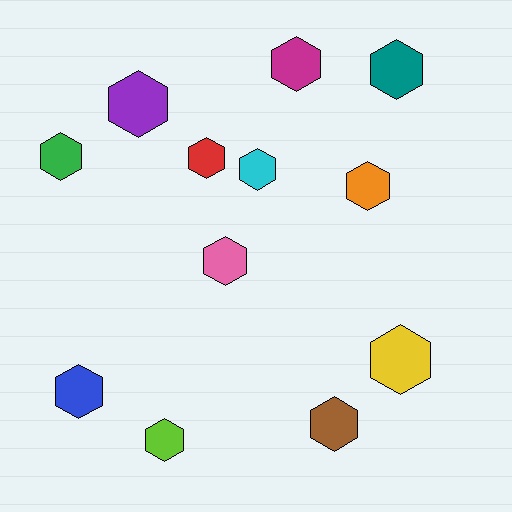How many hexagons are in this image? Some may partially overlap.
There are 12 hexagons.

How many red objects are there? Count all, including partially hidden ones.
There is 1 red object.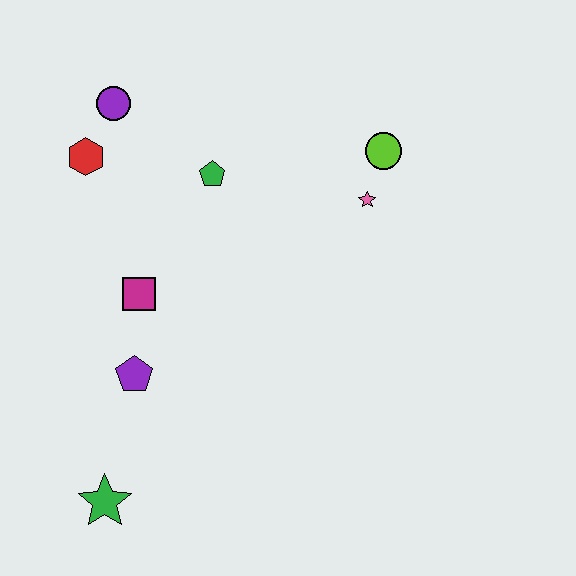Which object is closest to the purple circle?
The red hexagon is closest to the purple circle.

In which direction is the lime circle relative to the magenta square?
The lime circle is to the right of the magenta square.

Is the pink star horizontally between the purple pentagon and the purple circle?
No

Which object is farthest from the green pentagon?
The green star is farthest from the green pentagon.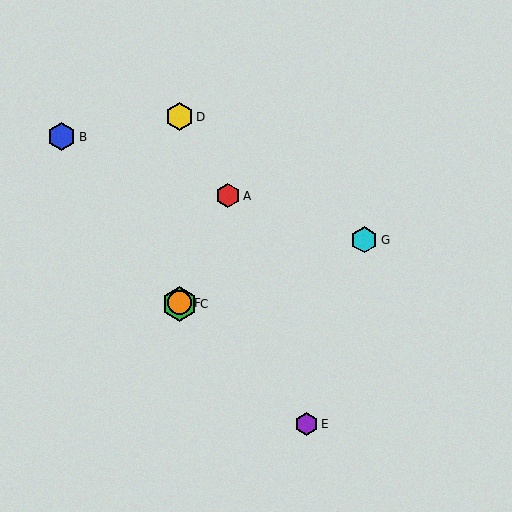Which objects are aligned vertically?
Objects C, D, F are aligned vertically.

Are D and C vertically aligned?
Yes, both are at x≈179.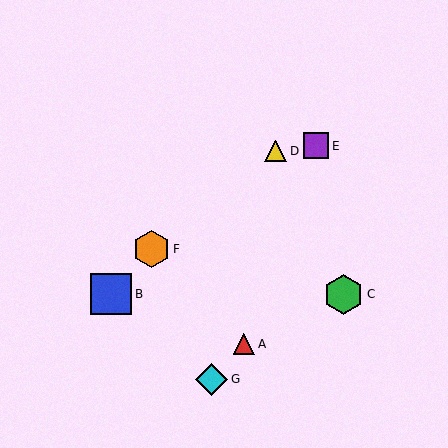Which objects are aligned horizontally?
Objects B, C are aligned horizontally.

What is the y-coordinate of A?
Object A is at y≈344.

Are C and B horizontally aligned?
Yes, both are at y≈294.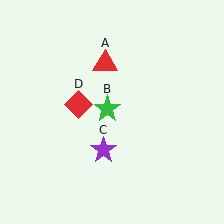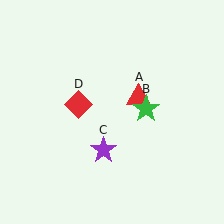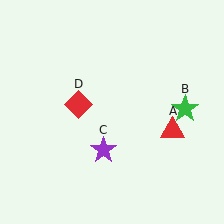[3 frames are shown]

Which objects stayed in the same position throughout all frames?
Purple star (object C) and red diamond (object D) remained stationary.